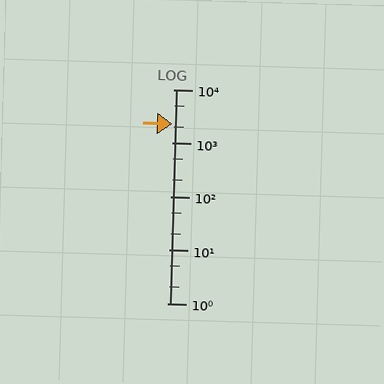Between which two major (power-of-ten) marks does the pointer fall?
The pointer is between 1000 and 10000.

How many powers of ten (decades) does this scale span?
The scale spans 4 decades, from 1 to 10000.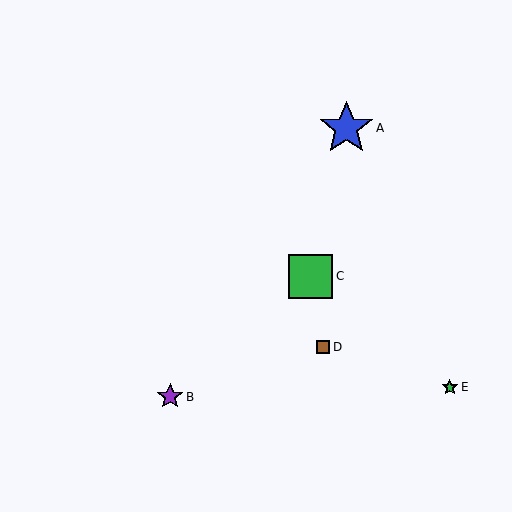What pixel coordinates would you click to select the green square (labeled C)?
Click at (311, 276) to select the green square C.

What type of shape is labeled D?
Shape D is a brown square.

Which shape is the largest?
The blue star (labeled A) is the largest.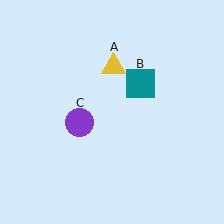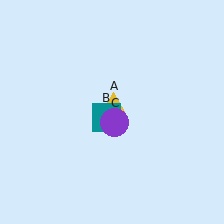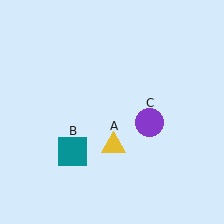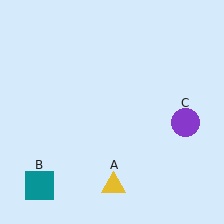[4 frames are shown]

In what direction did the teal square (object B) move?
The teal square (object B) moved down and to the left.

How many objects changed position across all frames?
3 objects changed position: yellow triangle (object A), teal square (object B), purple circle (object C).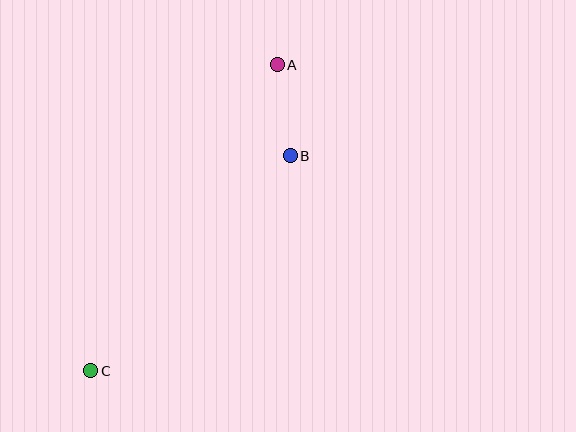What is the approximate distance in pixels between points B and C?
The distance between B and C is approximately 293 pixels.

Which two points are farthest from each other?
Points A and C are farthest from each other.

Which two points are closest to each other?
Points A and B are closest to each other.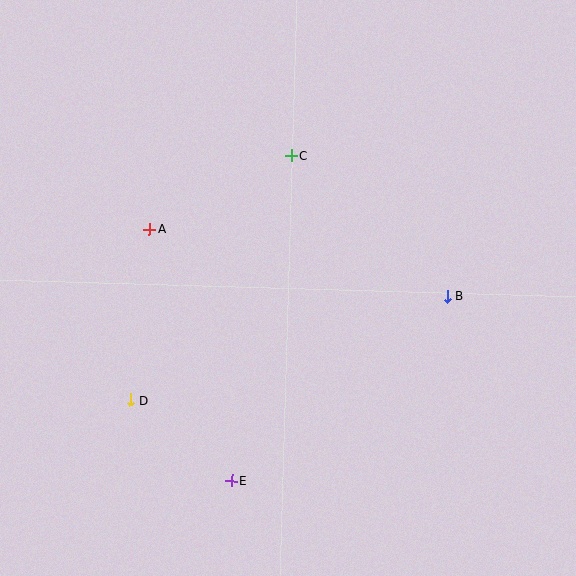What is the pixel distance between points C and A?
The distance between C and A is 160 pixels.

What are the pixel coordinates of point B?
Point B is at (447, 296).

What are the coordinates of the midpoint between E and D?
The midpoint between E and D is at (181, 440).